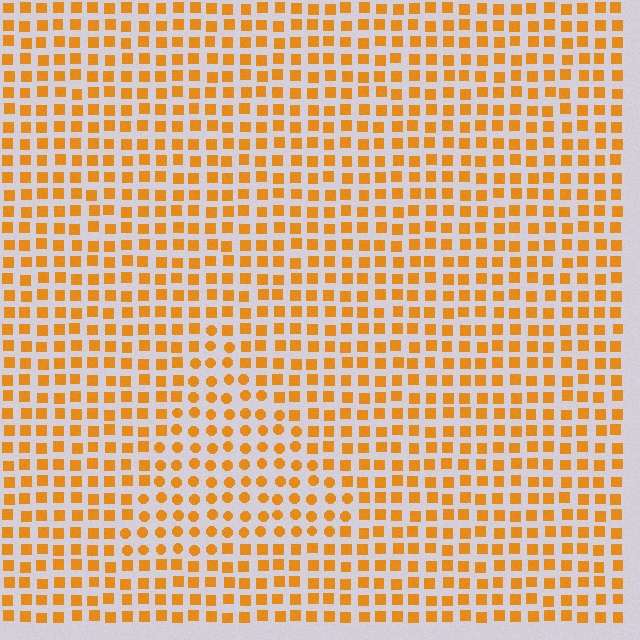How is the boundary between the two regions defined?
The boundary is defined by a change in element shape: circles inside vs. squares outside. All elements share the same color and spacing.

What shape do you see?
I see a triangle.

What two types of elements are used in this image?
The image uses circles inside the triangle region and squares outside it.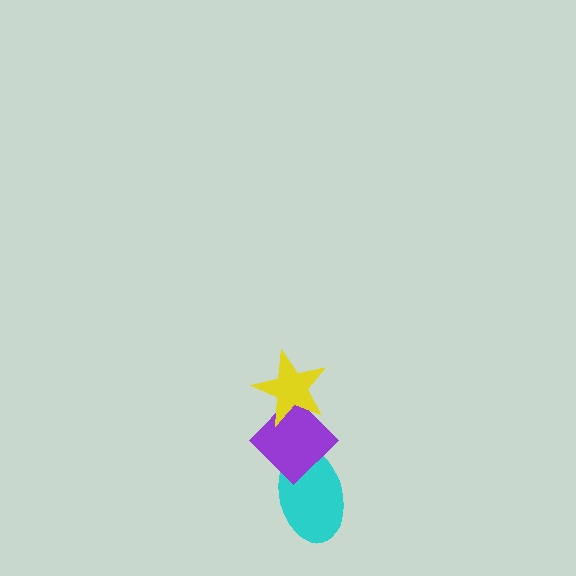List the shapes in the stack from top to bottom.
From top to bottom: the yellow star, the purple diamond, the cyan ellipse.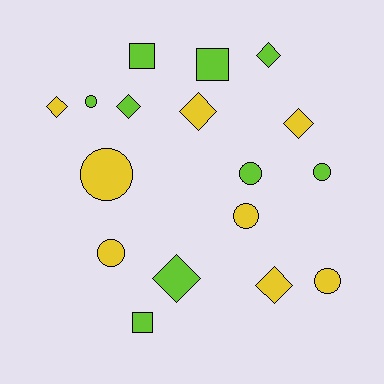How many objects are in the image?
There are 17 objects.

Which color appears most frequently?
Lime, with 9 objects.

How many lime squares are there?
There are 3 lime squares.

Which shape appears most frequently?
Circle, with 7 objects.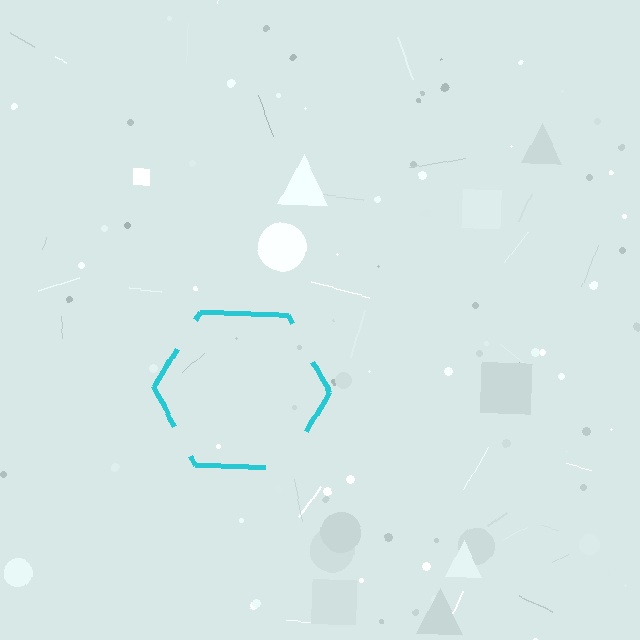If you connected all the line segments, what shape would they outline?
They would outline a hexagon.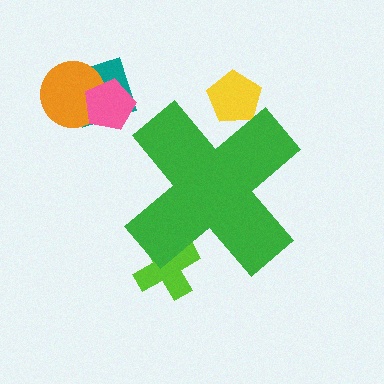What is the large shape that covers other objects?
A green cross.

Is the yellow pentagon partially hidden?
Yes, the yellow pentagon is partially hidden behind the green cross.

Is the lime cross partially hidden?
Yes, the lime cross is partially hidden behind the green cross.